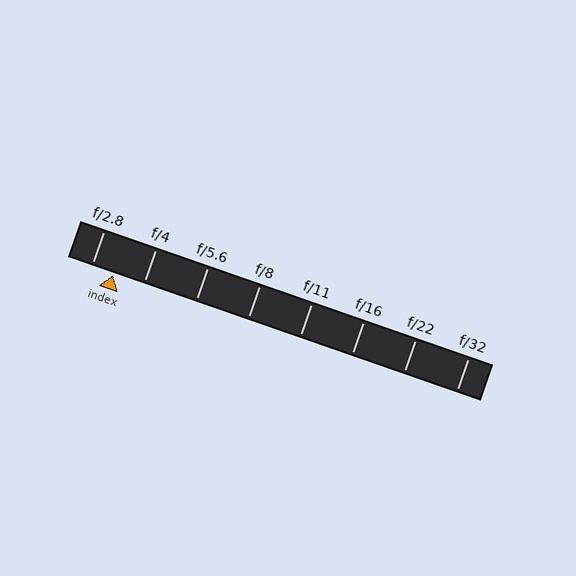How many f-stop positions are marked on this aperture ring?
There are 8 f-stop positions marked.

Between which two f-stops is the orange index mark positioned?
The index mark is between f/2.8 and f/4.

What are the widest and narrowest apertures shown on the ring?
The widest aperture shown is f/2.8 and the narrowest is f/32.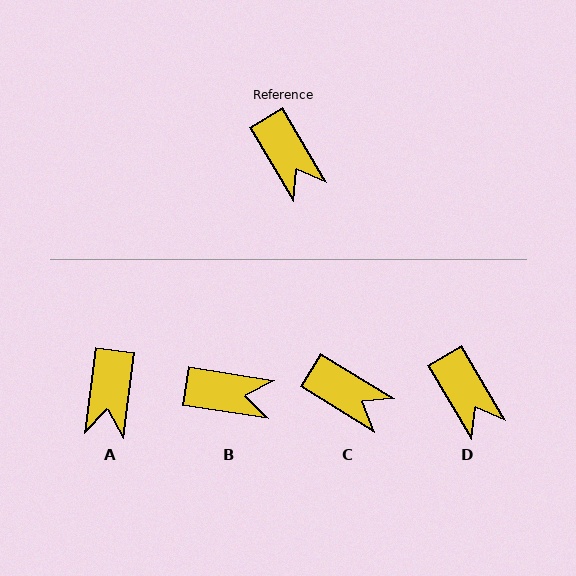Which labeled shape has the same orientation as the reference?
D.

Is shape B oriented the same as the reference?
No, it is off by about 51 degrees.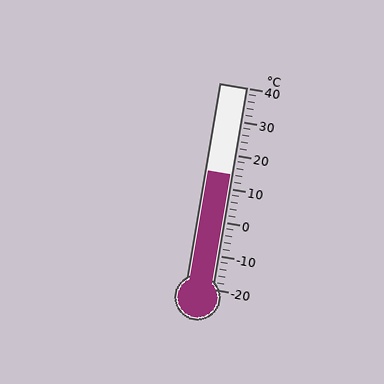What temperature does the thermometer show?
The thermometer shows approximately 14°C.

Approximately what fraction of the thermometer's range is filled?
The thermometer is filled to approximately 55% of its range.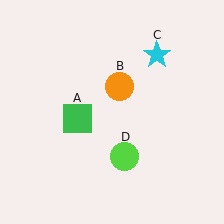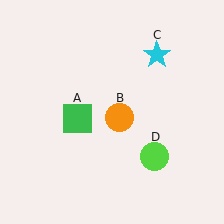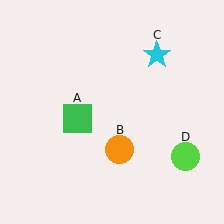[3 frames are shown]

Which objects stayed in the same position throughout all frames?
Green square (object A) and cyan star (object C) remained stationary.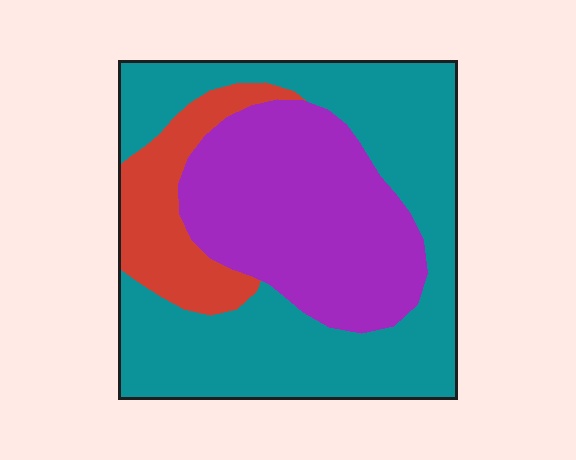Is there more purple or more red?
Purple.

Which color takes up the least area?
Red, at roughly 15%.